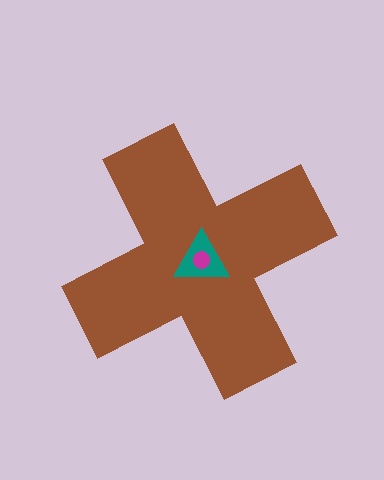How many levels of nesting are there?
3.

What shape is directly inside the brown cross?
The teal triangle.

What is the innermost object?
The magenta circle.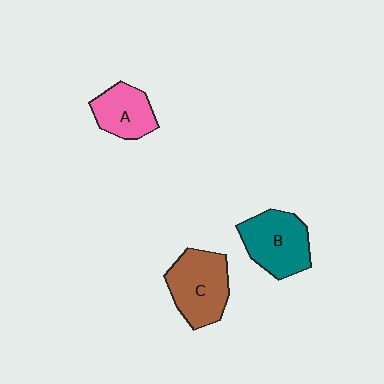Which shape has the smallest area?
Shape A (pink).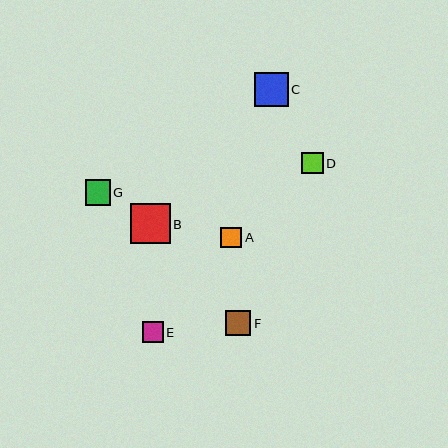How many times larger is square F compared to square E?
Square F is approximately 1.2 times the size of square E.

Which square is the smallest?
Square E is the smallest with a size of approximately 21 pixels.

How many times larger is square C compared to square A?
Square C is approximately 1.6 times the size of square A.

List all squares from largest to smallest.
From largest to smallest: B, C, F, G, D, A, E.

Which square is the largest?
Square B is the largest with a size of approximately 40 pixels.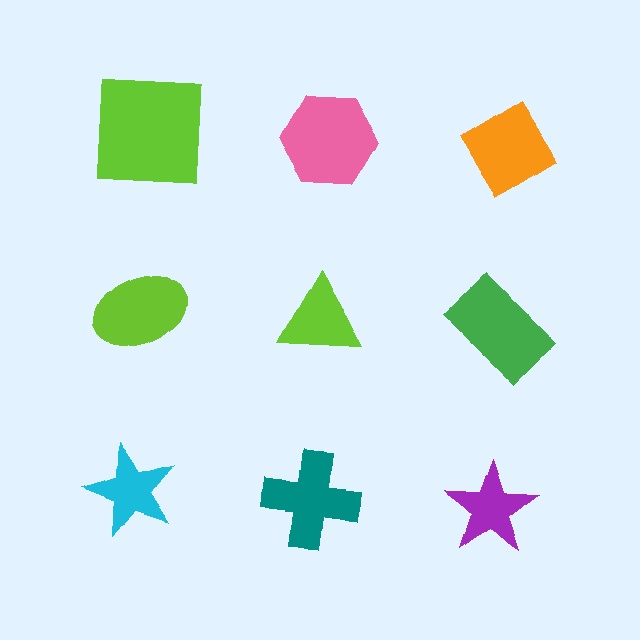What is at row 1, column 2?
A pink hexagon.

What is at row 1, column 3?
An orange diamond.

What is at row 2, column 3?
A green rectangle.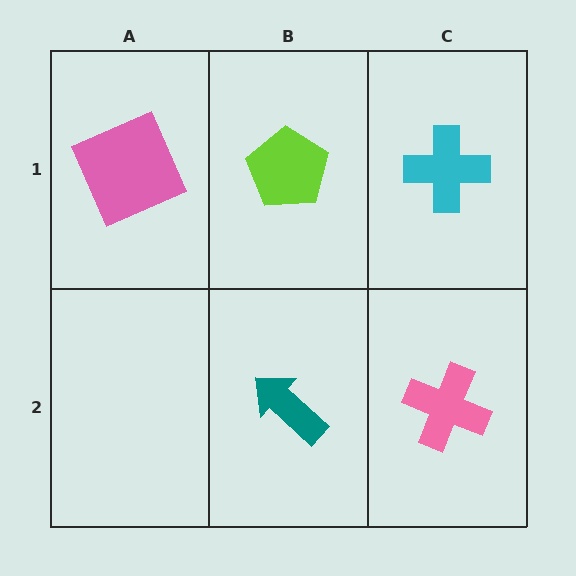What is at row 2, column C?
A pink cross.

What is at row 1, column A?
A pink square.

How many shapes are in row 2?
2 shapes.